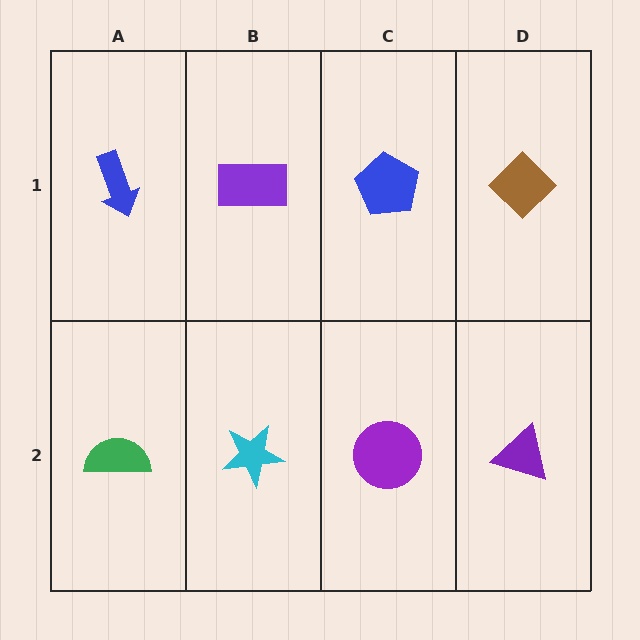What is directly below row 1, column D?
A purple triangle.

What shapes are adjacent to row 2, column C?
A blue pentagon (row 1, column C), a cyan star (row 2, column B), a purple triangle (row 2, column D).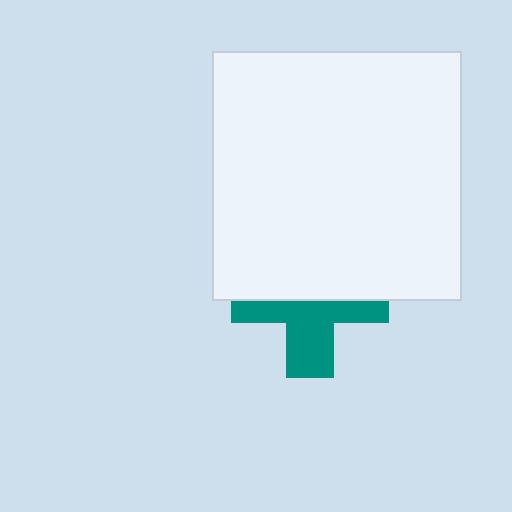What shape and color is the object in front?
The object in front is a white square.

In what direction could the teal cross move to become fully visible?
The teal cross could move down. That would shift it out from behind the white square entirely.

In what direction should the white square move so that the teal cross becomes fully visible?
The white square should move up. That is the shortest direction to clear the overlap and leave the teal cross fully visible.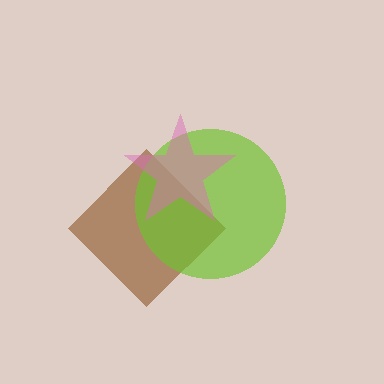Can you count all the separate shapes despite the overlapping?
Yes, there are 3 separate shapes.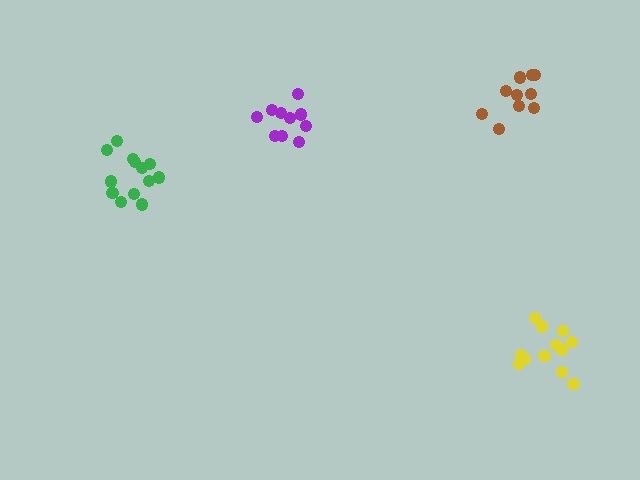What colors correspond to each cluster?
The clusters are colored: yellow, green, brown, purple.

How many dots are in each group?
Group 1: 12 dots, Group 2: 13 dots, Group 3: 10 dots, Group 4: 10 dots (45 total).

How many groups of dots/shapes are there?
There are 4 groups.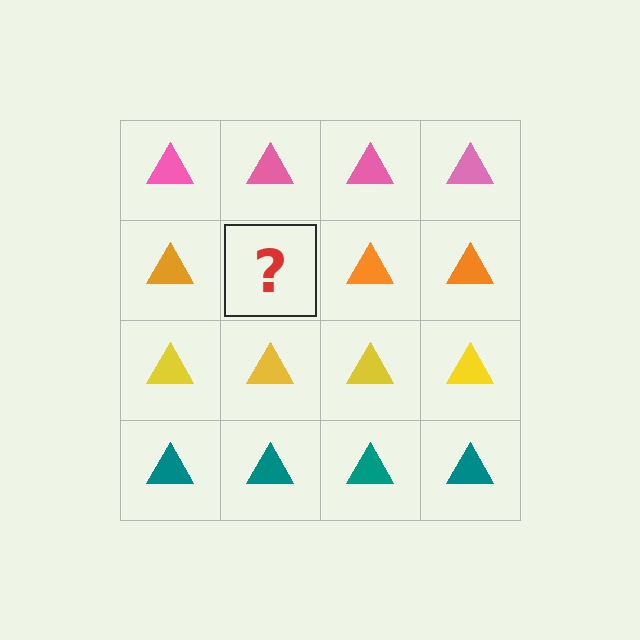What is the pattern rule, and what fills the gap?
The rule is that each row has a consistent color. The gap should be filled with an orange triangle.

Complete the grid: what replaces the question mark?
The question mark should be replaced with an orange triangle.